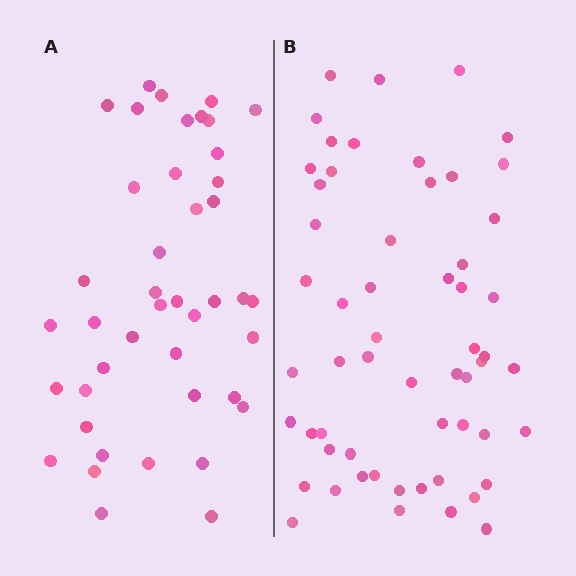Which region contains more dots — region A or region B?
Region B (the right region) has more dots.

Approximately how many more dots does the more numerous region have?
Region B has approximately 15 more dots than region A.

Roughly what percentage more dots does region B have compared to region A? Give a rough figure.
About 35% more.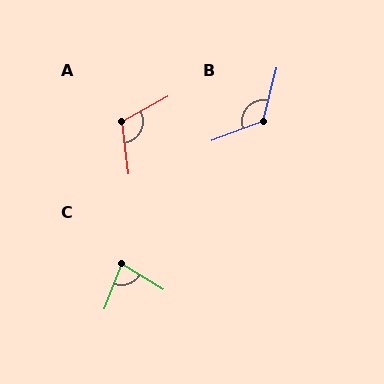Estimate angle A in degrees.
Approximately 111 degrees.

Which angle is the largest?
B, at approximately 125 degrees.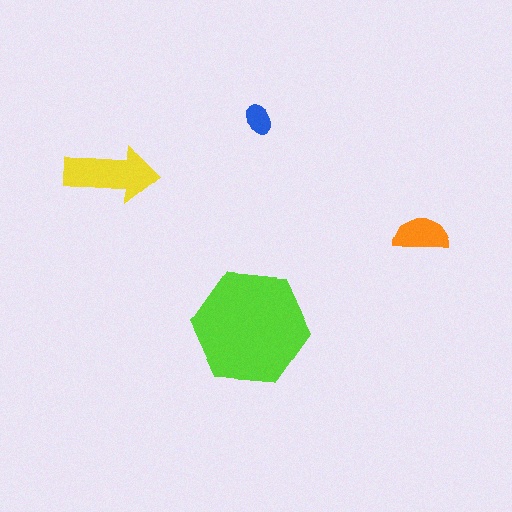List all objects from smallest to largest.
The blue ellipse, the orange semicircle, the yellow arrow, the lime hexagon.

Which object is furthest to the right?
The orange semicircle is rightmost.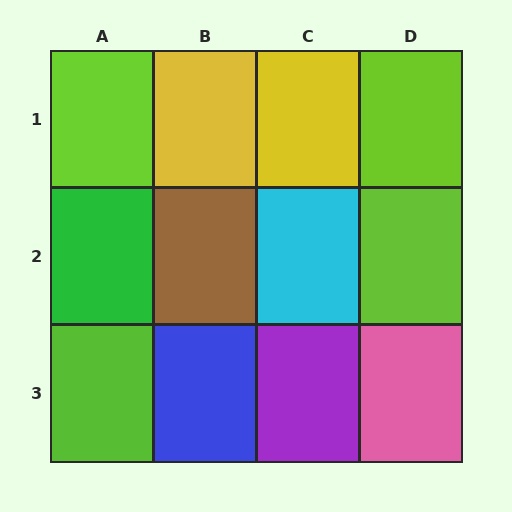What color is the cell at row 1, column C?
Yellow.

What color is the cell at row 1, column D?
Lime.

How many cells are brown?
1 cell is brown.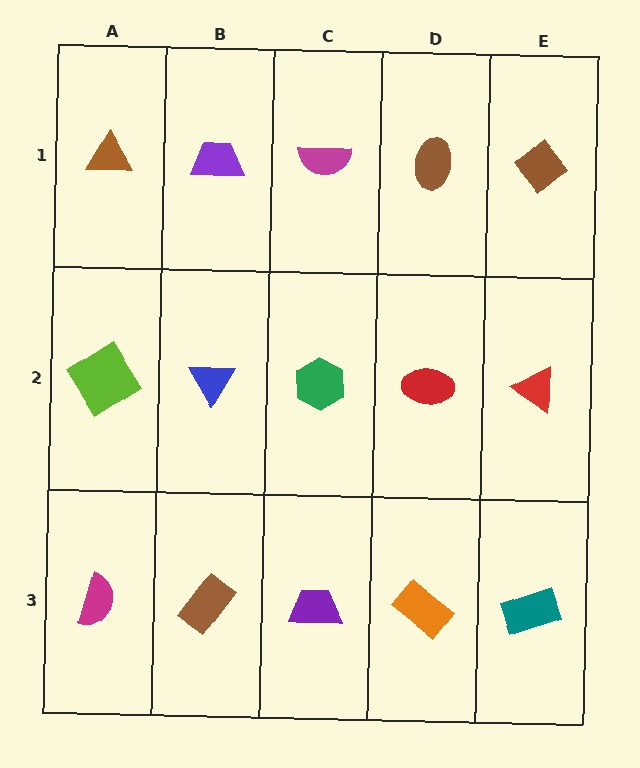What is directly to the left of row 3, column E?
An orange rectangle.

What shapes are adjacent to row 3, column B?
A blue triangle (row 2, column B), a magenta semicircle (row 3, column A), a purple trapezoid (row 3, column C).